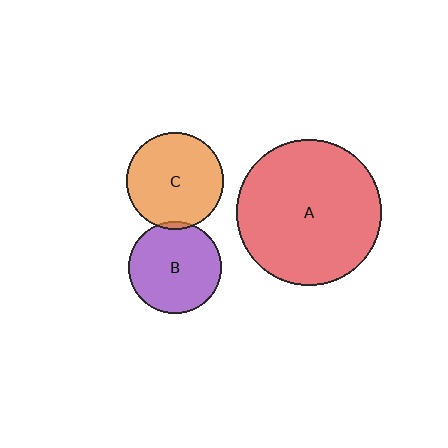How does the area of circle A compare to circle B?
Approximately 2.5 times.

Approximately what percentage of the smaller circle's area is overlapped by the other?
Approximately 5%.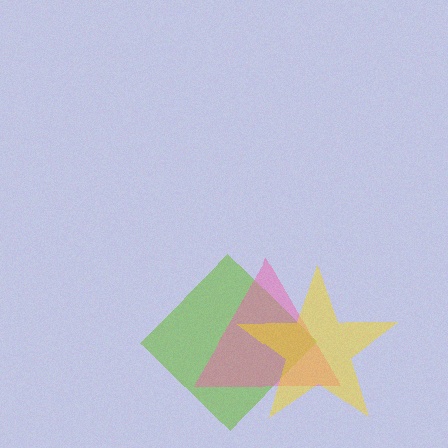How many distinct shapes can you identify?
There are 3 distinct shapes: a lime diamond, a pink triangle, a yellow star.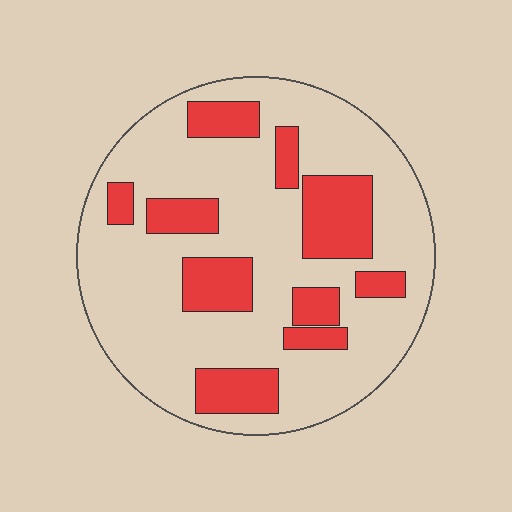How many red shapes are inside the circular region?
10.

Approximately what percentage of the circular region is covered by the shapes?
Approximately 25%.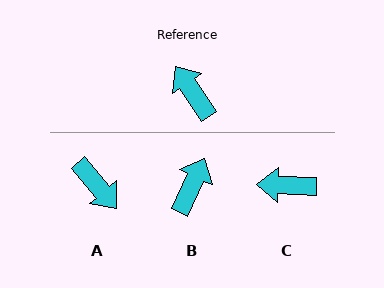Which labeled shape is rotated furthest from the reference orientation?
A, about 173 degrees away.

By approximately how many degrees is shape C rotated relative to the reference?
Approximately 54 degrees counter-clockwise.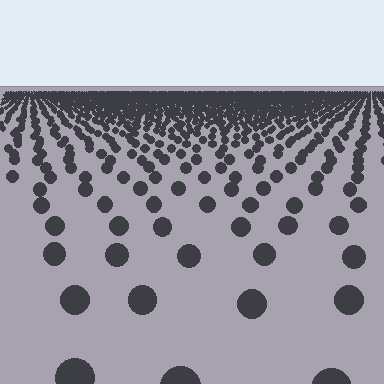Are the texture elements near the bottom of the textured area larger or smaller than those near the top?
Larger. Near the bottom, elements are closer to the viewer and appear at a bigger on-screen size.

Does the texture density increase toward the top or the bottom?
Density increases toward the top.